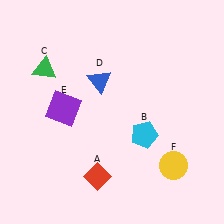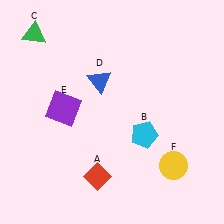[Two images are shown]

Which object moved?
The green triangle (C) moved up.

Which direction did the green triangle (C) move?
The green triangle (C) moved up.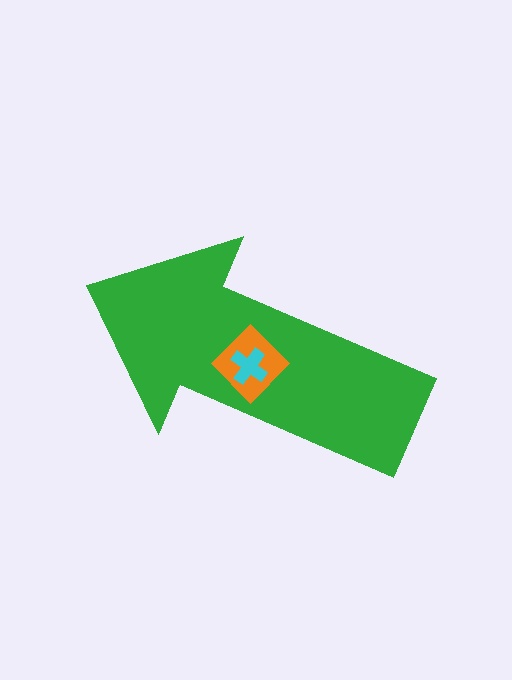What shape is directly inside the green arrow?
The orange diamond.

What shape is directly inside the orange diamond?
The cyan cross.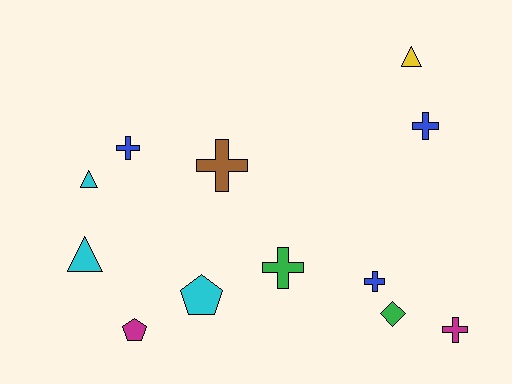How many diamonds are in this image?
There is 1 diamond.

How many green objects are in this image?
There are 2 green objects.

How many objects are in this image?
There are 12 objects.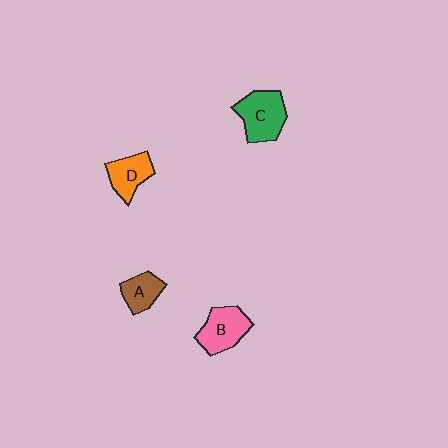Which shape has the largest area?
Shape C (green).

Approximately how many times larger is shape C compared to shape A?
Approximately 1.7 times.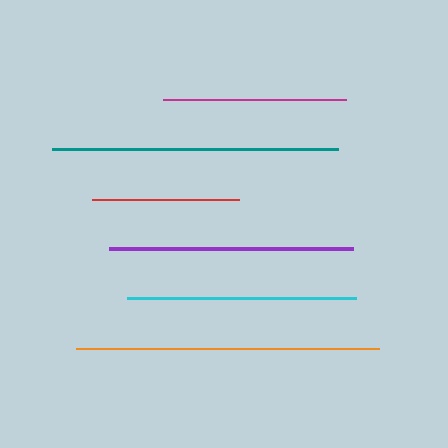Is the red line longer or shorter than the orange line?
The orange line is longer than the red line.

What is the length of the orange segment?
The orange segment is approximately 303 pixels long.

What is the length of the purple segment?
The purple segment is approximately 244 pixels long.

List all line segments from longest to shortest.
From longest to shortest: orange, teal, purple, cyan, magenta, red.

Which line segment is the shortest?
The red line is the shortest at approximately 148 pixels.